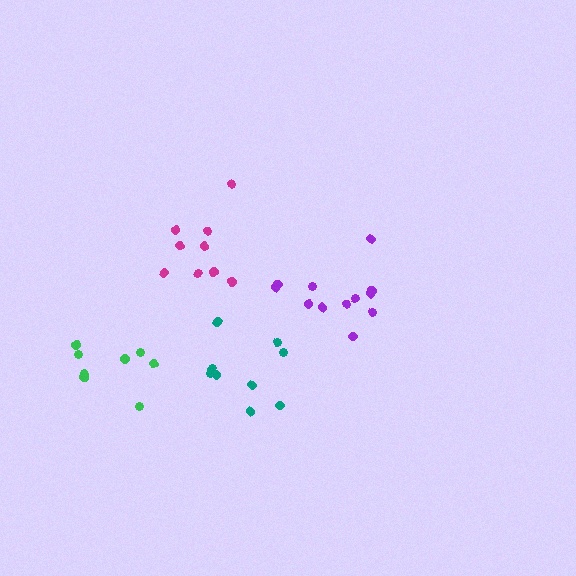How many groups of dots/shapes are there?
There are 4 groups.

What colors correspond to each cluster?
The clusters are colored: magenta, green, teal, purple.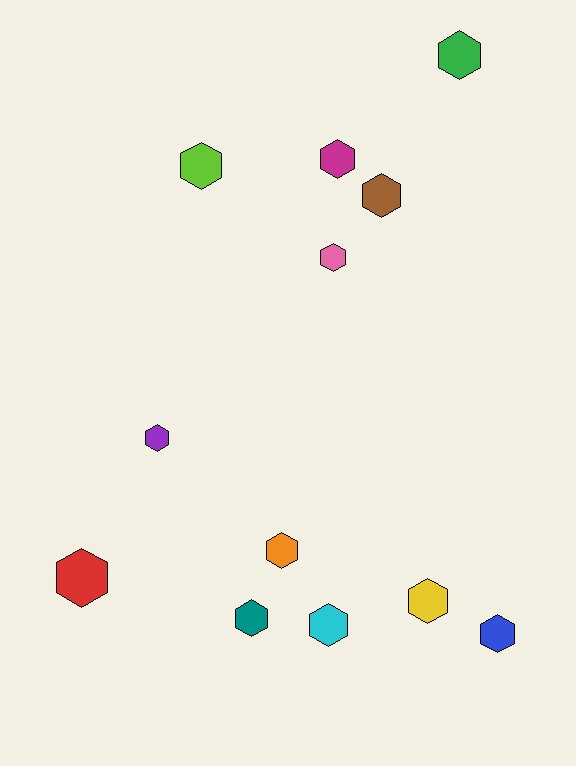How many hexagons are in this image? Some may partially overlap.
There are 12 hexagons.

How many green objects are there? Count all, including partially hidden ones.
There is 1 green object.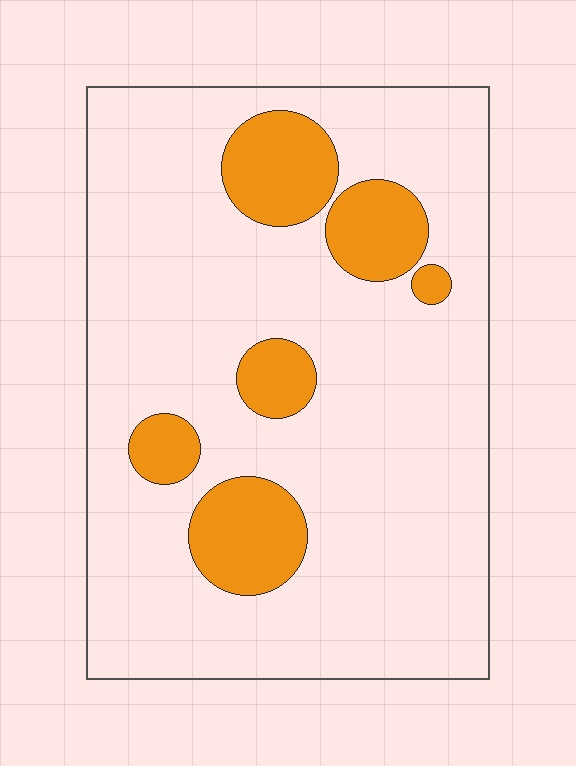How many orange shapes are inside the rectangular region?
6.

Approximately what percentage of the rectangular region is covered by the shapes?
Approximately 15%.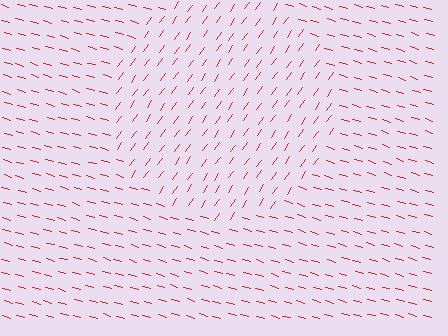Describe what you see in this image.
The image is filled with small red line segments. A circle region in the image has lines oriented differently from the surrounding lines, creating a visible texture boundary.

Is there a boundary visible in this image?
Yes, there is a texture boundary formed by a change in line orientation.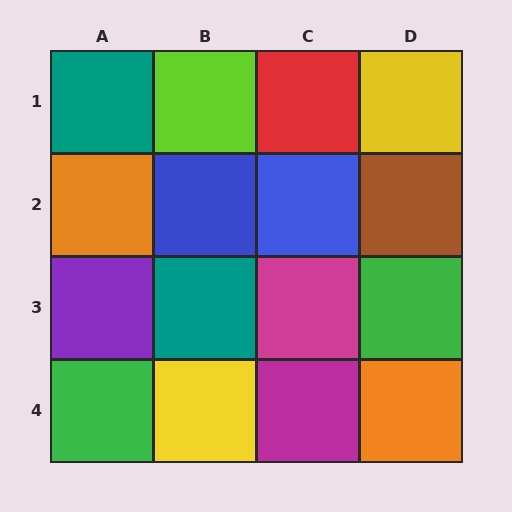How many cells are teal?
2 cells are teal.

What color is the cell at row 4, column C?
Magenta.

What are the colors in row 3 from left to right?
Purple, teal, magenta, green.